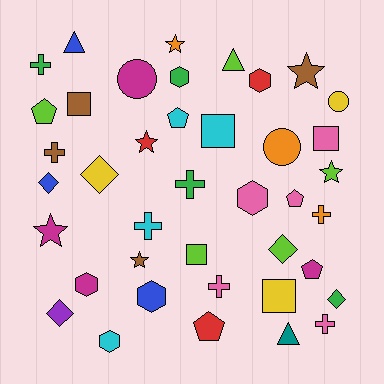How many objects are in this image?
There are 40 objects.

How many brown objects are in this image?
There are 4 brown objects.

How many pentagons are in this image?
There are 5 pentagons.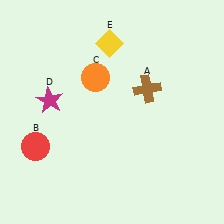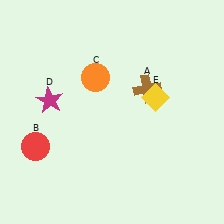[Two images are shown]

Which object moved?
The yellow diamond (E) moved down.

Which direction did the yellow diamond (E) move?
The yellow diamond (E) moved down.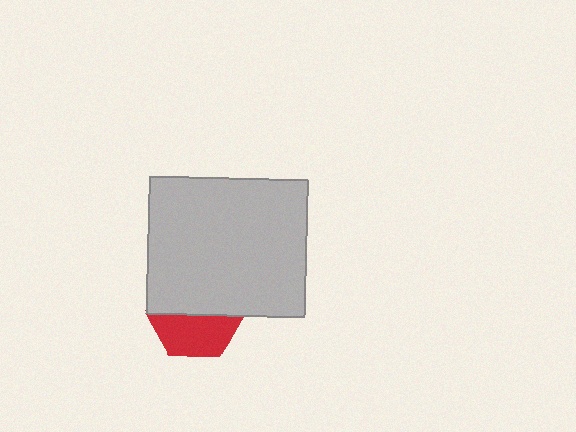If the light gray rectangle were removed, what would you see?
You would see the complete red hexagon.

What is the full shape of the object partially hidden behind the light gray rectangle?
The partially hidden object is a red hexagon.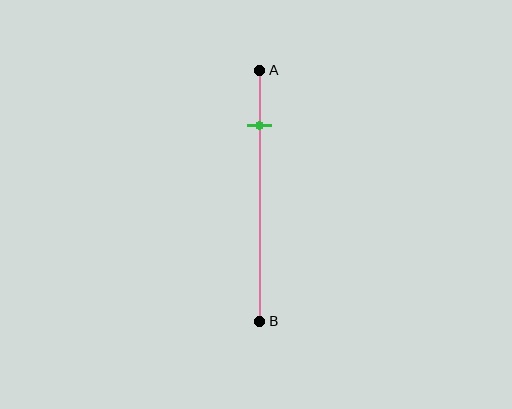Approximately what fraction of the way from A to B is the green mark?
The green mark is approximately 20% of the way from A to B.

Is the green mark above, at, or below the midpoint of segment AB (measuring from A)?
The green mark is above the midpoint of segment AB.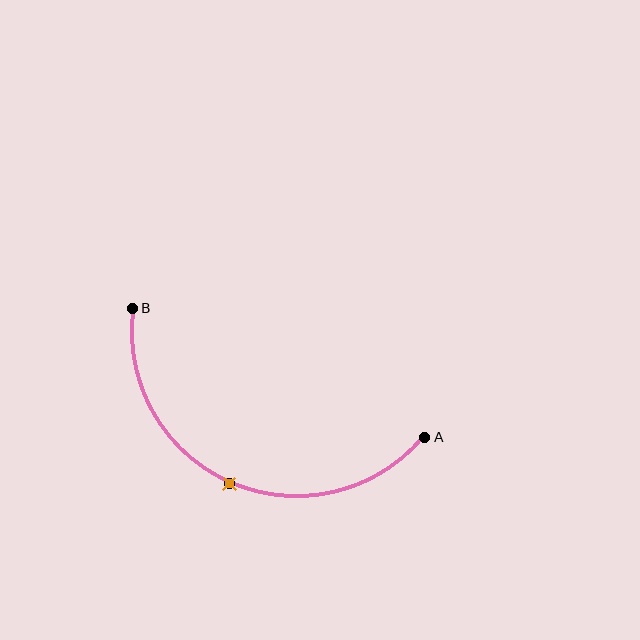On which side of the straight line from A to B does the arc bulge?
The arc bulges below the straight line connecting A and B.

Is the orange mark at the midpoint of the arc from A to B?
Yes. The orange mark lies on the arc at equal arc-length from both A and B — it is the arc midpoint.